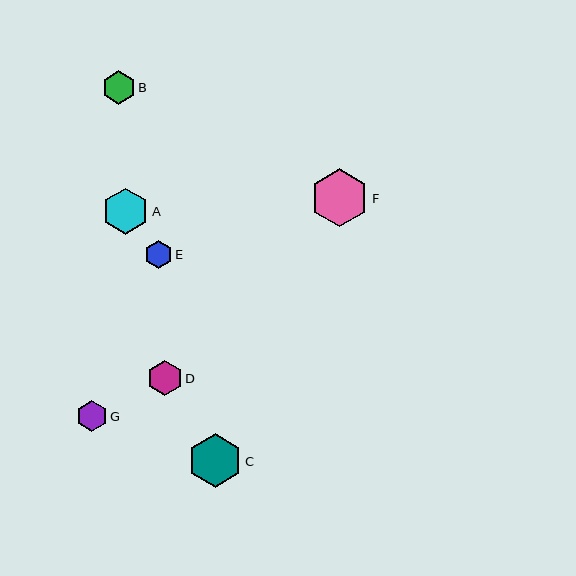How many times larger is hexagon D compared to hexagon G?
Hexagon D is approximately 1.1 times the size of hexagon G.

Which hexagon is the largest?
Hexagon F is the largest with a size of approximately 58 pixels.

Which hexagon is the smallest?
Hexagon E is the smallest with a size of approximately 28 pixels.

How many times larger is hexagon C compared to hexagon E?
Hexagon C is approximately 1.9 times the size of hexagon E.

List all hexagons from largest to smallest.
From largest to smallest: F, C, A, D, B, G, E.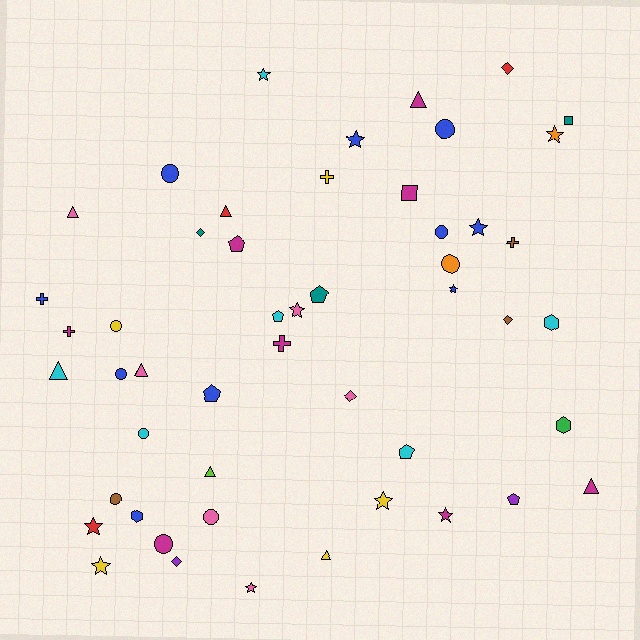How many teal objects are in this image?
There are 3 teal objects.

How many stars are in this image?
There are 11 stars.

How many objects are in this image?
There are 50 objects.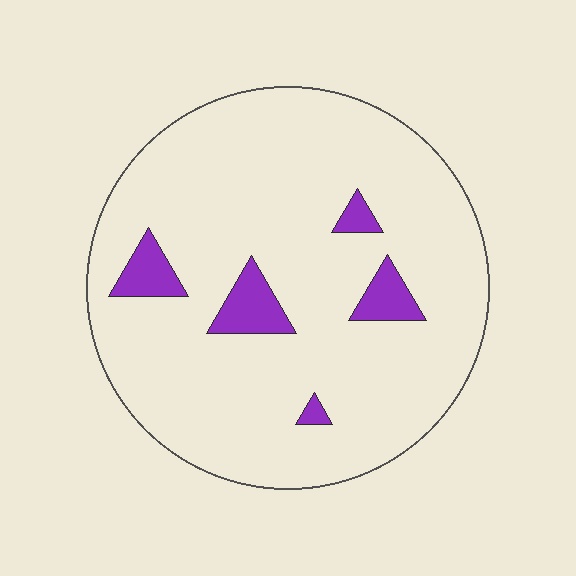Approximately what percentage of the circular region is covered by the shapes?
Approximately 10%.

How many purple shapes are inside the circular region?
5.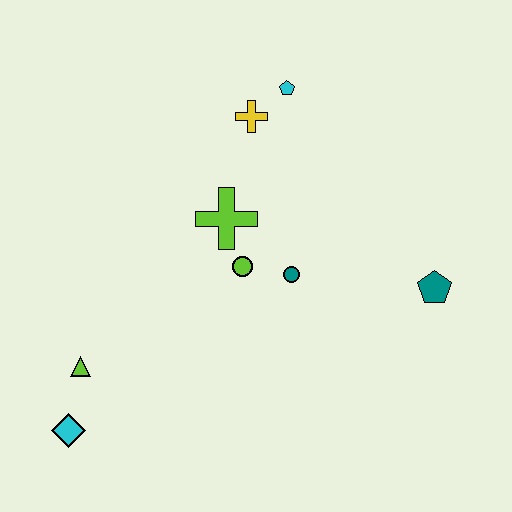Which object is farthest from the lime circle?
The cyan diamond is farthest from the lime circle.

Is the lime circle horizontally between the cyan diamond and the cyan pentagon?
Yes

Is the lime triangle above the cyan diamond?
Yes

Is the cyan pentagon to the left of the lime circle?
No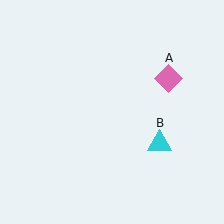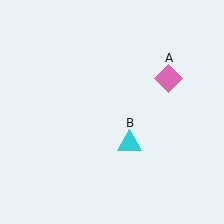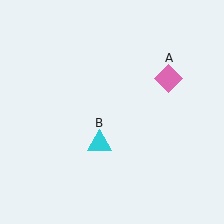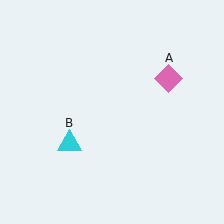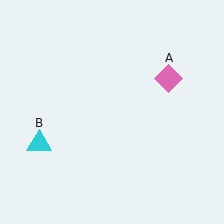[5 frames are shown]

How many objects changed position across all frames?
1 object changed position: cyan triangle (object B).